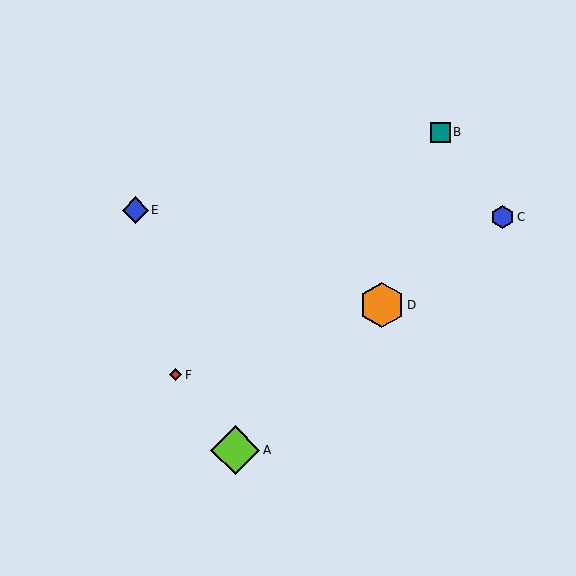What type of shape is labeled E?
Shape E is a blue diamond.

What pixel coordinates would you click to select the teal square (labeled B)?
Click at (440, 132) to select the teal square B.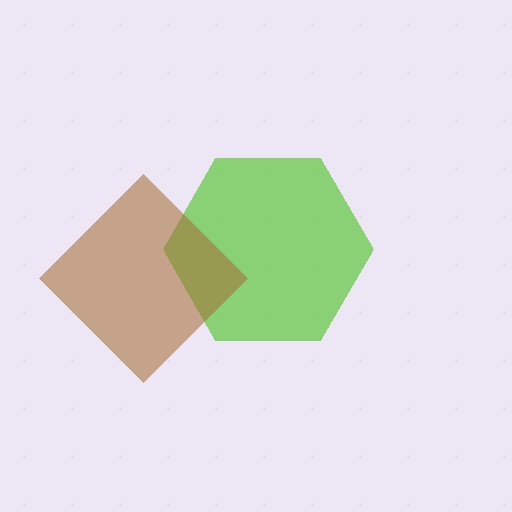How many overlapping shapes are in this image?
There are 2 overlapping shapes in the image.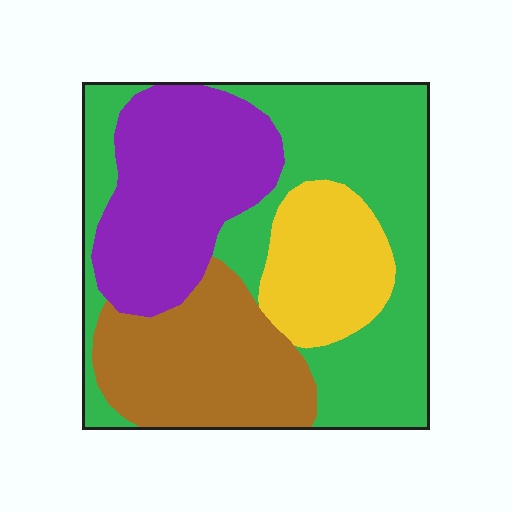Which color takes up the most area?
Green, at roughly 40%.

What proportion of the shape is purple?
Purple takes up about one quarter (1/4) of the shape.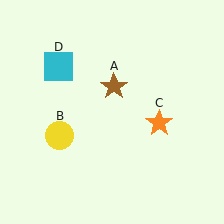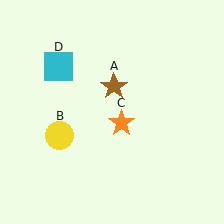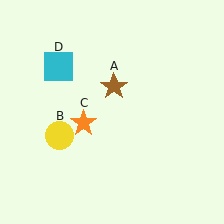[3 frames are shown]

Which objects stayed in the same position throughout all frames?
Brown star (object A) and yellow circle (object B) and cyan square (object D) remained stationary.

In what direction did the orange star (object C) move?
The orange star (object C) moved left.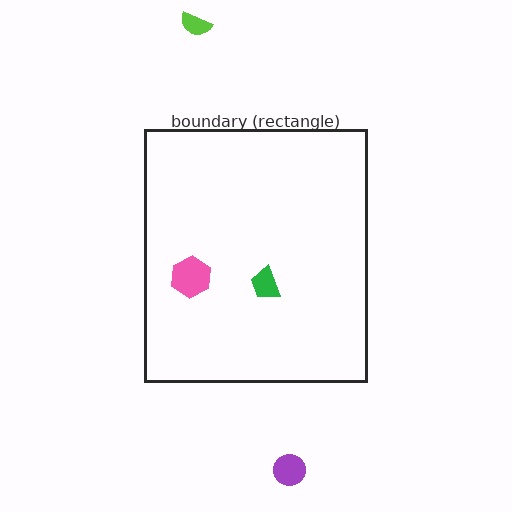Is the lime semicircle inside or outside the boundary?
Outside.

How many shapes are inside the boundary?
2 inside, 2 outside.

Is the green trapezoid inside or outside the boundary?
Inside.